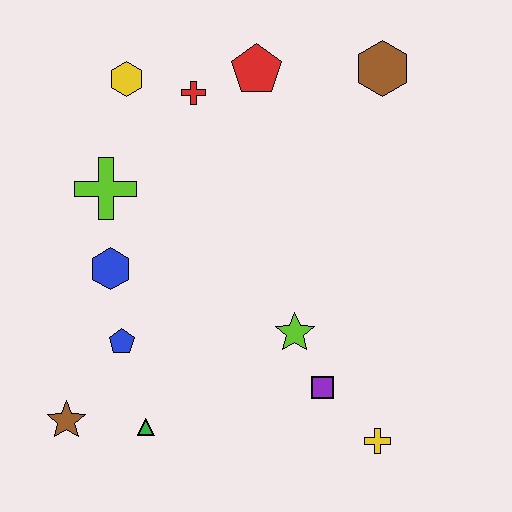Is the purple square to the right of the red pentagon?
Yes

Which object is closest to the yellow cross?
The purple square is closest to the yellow cross.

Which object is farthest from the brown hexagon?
The brown star is farthest from the brown hexagon.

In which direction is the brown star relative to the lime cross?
The brown star is below the lime cross.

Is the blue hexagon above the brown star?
Yes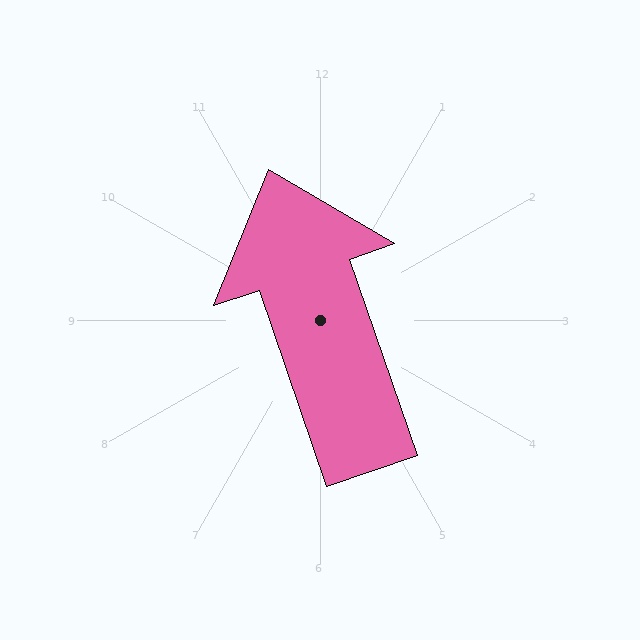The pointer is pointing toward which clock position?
Roughly 11 o'clock.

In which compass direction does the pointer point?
North.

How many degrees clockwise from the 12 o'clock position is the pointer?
Approximately 341 degrees.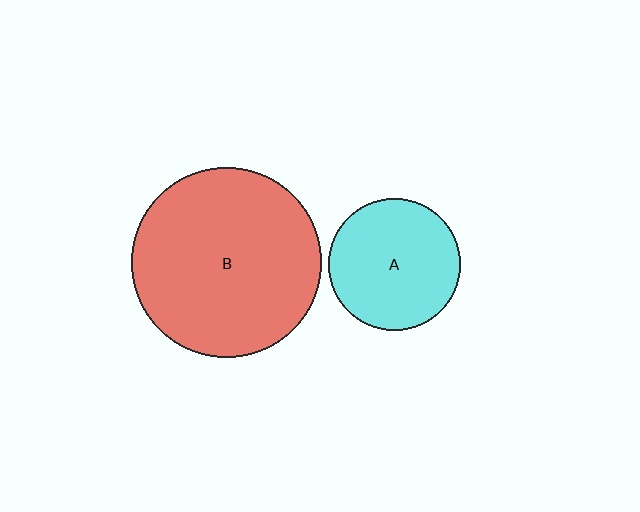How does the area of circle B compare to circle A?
Approximately 2.1 times.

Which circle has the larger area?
Circle B (red).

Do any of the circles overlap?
No, none of the circles overlap.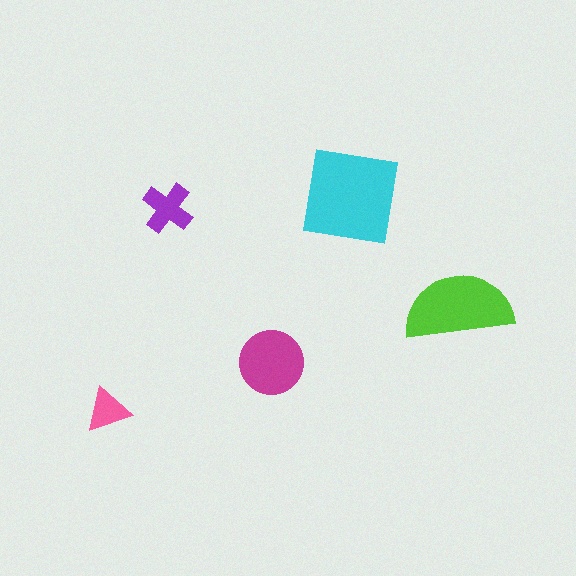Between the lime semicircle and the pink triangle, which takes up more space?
The lime semicircle.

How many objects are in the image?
There are 5 objects in the image.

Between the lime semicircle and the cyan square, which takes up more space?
The cyan square.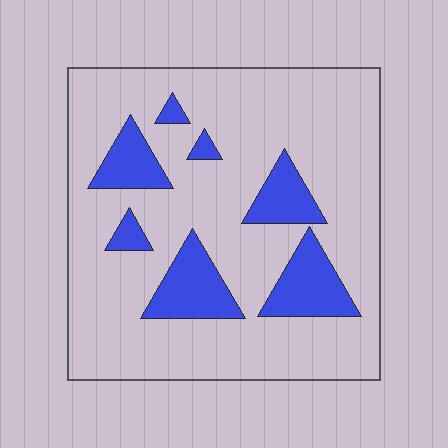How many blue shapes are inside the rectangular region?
7.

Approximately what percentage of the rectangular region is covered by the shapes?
Approximately 20%.